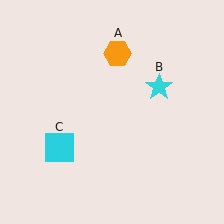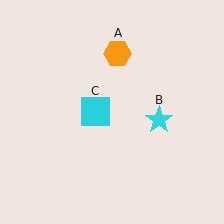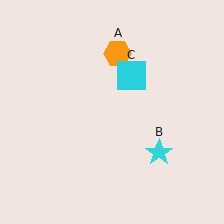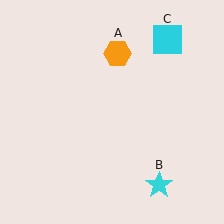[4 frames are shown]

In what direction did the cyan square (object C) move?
The cyan square (object C) moved up and to the right.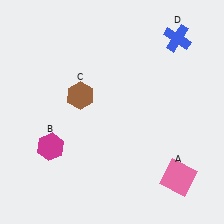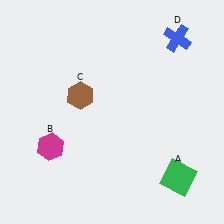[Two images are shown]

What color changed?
The square (A) changed from pink in Image 1 to green in Image 2.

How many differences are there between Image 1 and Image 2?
There is 1 difference between the two images.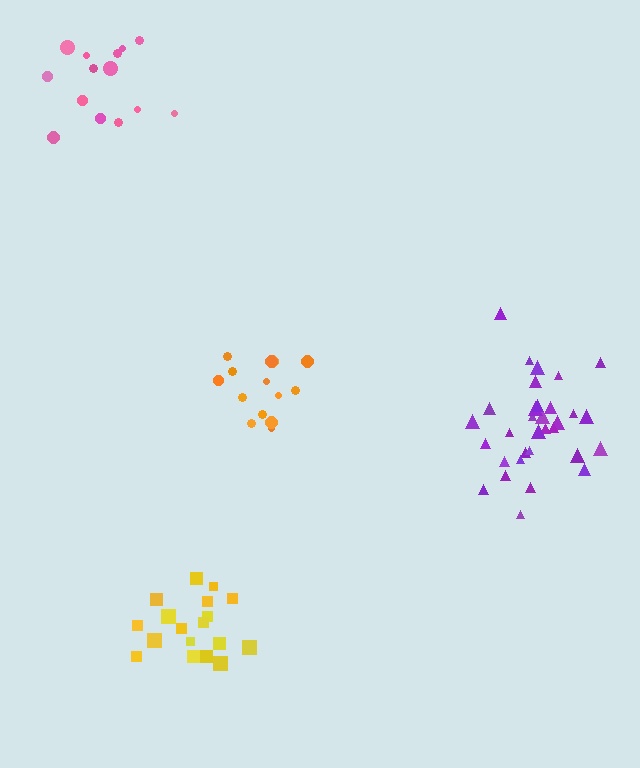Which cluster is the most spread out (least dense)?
Pink.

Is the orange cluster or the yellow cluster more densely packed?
Orange.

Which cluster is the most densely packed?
Purple.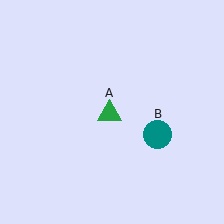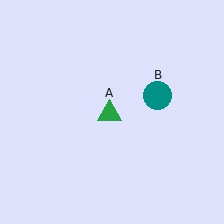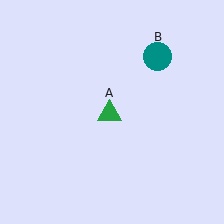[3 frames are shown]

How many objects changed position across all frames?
1 object changed position: teal circle (object B).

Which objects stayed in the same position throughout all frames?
Green triangle (object A) remained stationary.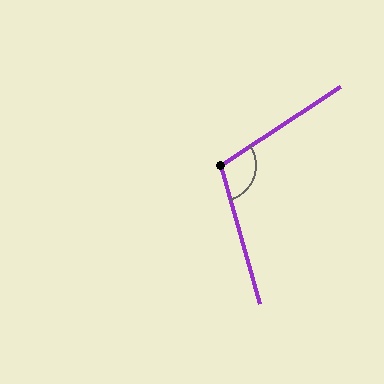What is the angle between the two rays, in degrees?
Approximately 108 degrees.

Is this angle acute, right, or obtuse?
It is obtuse.